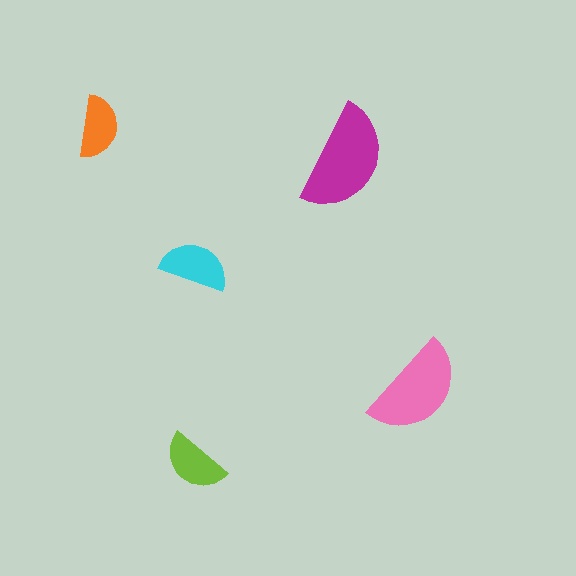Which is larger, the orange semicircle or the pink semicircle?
The pink one.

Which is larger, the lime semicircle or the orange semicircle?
The lime one.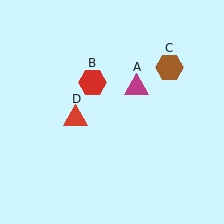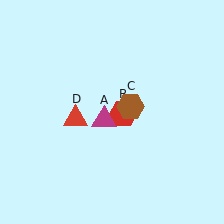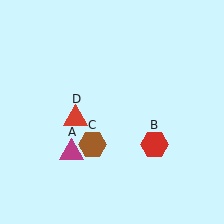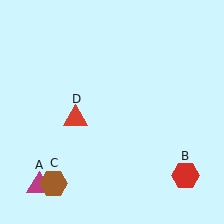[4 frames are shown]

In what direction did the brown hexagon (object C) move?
The brown hexagon (object C) moved down and to the left.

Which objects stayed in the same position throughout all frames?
Red triangle (object D) remained stationary.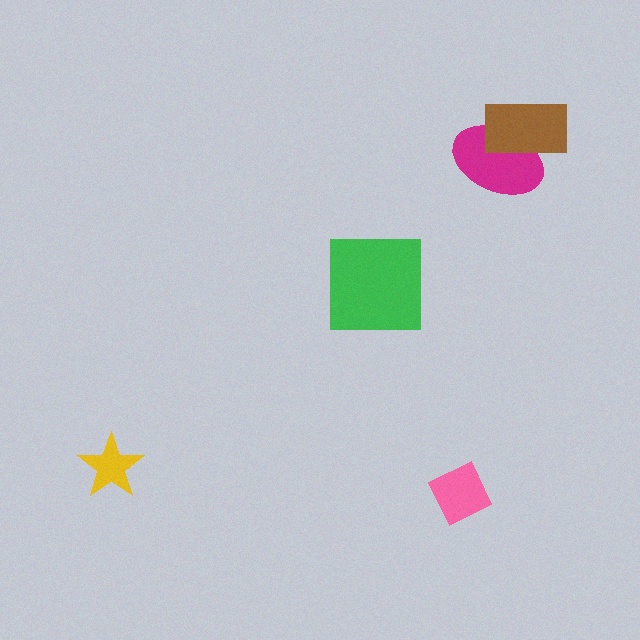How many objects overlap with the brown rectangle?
1 object overlaps with the brown rectangle.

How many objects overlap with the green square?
0 objects overlap with the green square.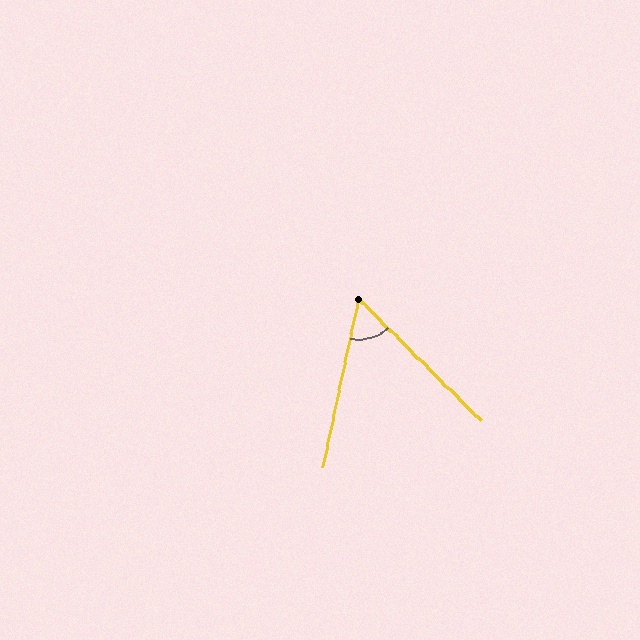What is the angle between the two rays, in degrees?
Approximately 57 degrees.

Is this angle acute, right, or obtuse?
It is acute.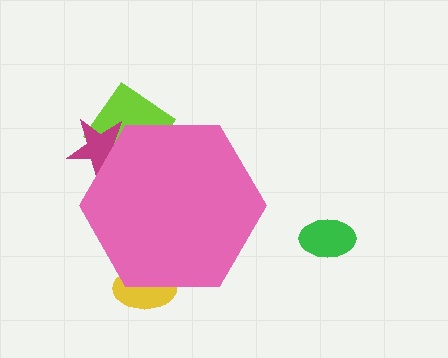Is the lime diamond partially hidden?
Yes, the lime diamond is partially hidden behind the pink hexagon.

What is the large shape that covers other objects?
A pink hexagon.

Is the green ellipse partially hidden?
No, the green ellipse is fully visible.